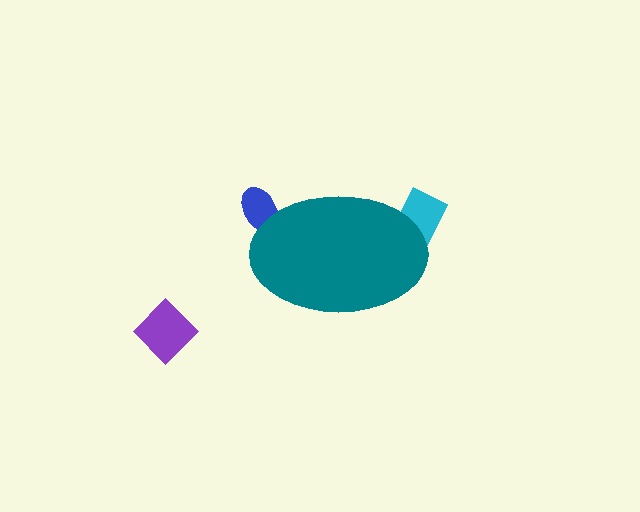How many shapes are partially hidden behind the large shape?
2 shapes are partially hidden.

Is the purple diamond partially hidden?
No, the purple diamond is fully visible.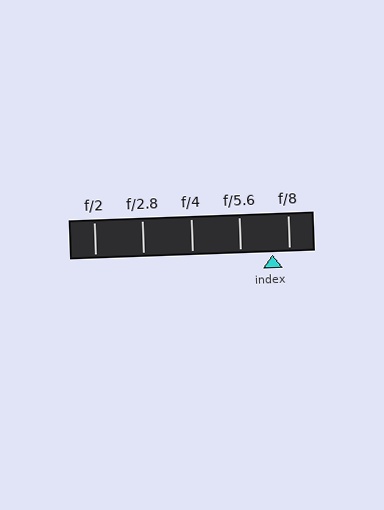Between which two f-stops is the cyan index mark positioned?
The index mark is between f/5.6 and f/8.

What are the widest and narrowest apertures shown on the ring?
The widest aperture shown is f/2 and the narrowest is f/8.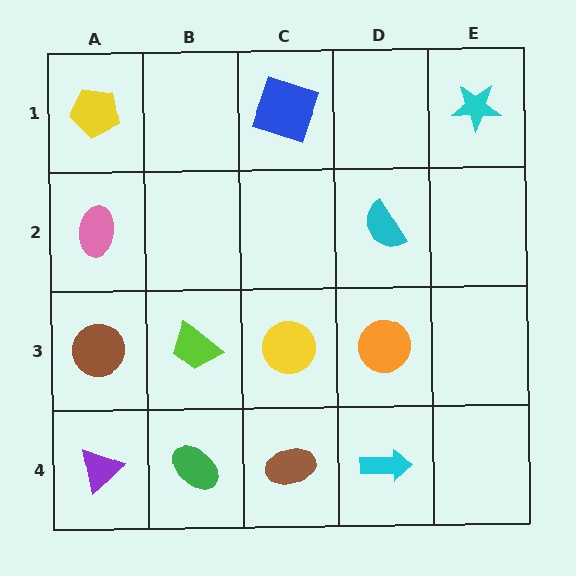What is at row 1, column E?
A cyan star.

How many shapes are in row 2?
2 shapes.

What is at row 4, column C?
A brown ellipse.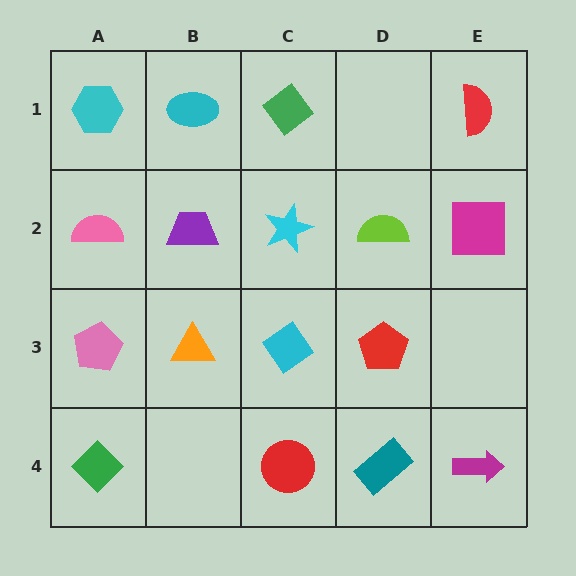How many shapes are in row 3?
4 shapes.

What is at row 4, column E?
A magenta arrow.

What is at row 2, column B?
A purple trapezoid.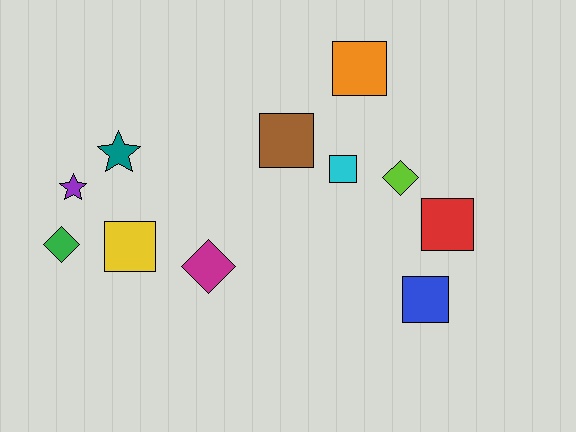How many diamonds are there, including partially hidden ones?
There are 3 diamonds.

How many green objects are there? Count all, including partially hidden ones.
There is 1 green object.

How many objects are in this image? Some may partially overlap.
There are 11 objects.